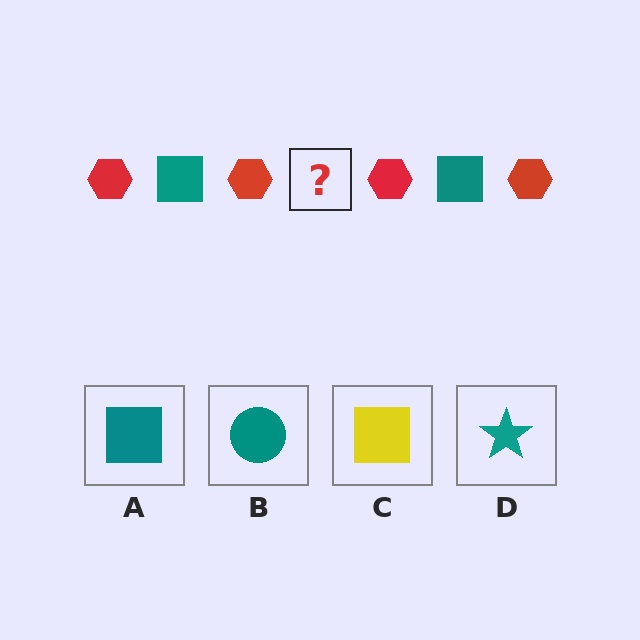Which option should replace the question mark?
Option A.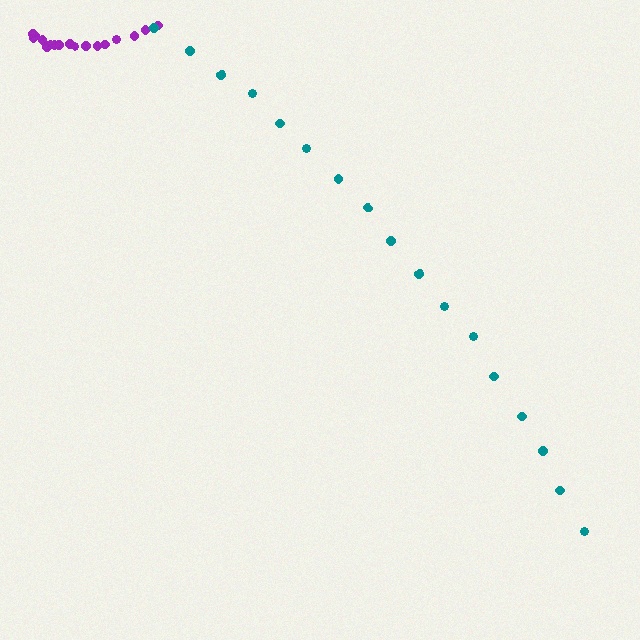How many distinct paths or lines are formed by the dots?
There are 2 distinct paths.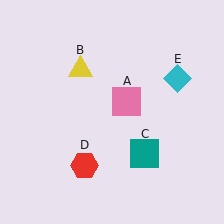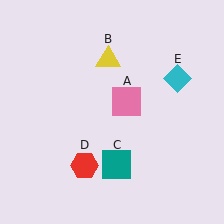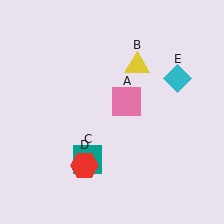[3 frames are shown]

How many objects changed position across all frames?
2 objects changed position: yellow triangle (object B), teal square (object C).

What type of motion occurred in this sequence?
The yellow triangle (object B), teal square (object C) rotated clockwise around the center of the scene.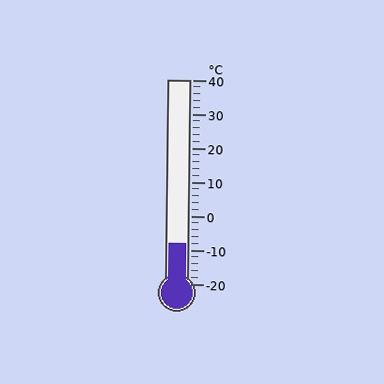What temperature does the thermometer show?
The thermometer shows approximately -8°C.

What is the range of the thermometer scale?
The thermometer scale ranges from -20°C to 40°C.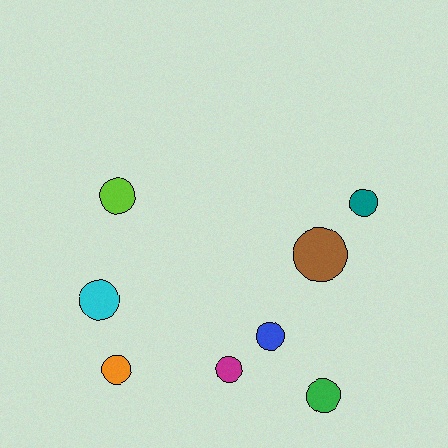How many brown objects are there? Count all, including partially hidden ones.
There is 1 brown object.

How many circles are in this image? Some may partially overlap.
There are 8 circles.